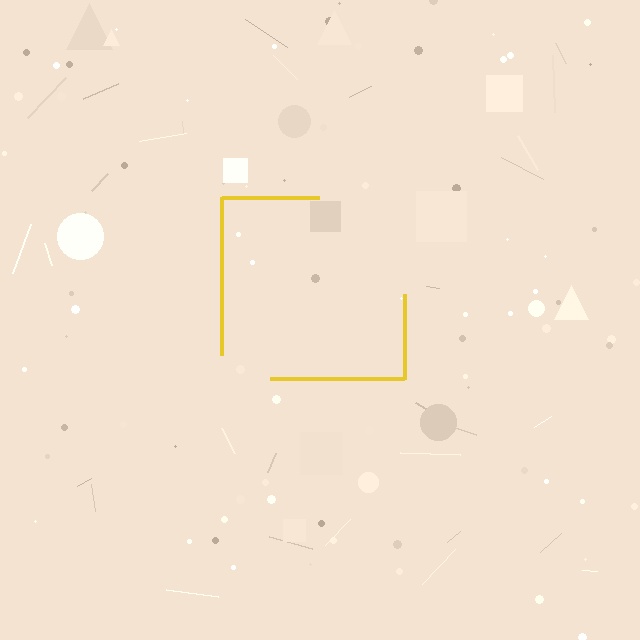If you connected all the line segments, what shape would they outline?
They would outline a square.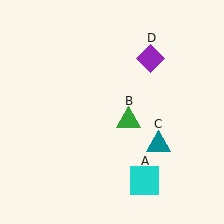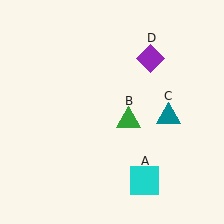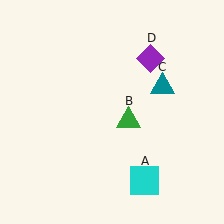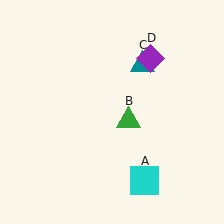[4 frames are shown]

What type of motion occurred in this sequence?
The teal triangle (object C) rotated counterclockwise around the center of the scene.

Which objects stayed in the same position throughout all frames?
Cyan square (object A) and green triangle (object B) and purple diamond (object D) remained stationary.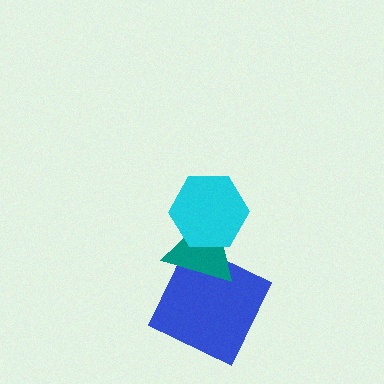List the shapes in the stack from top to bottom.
From top to bottom: the cyan hexagon, the teal triangle, the blue square.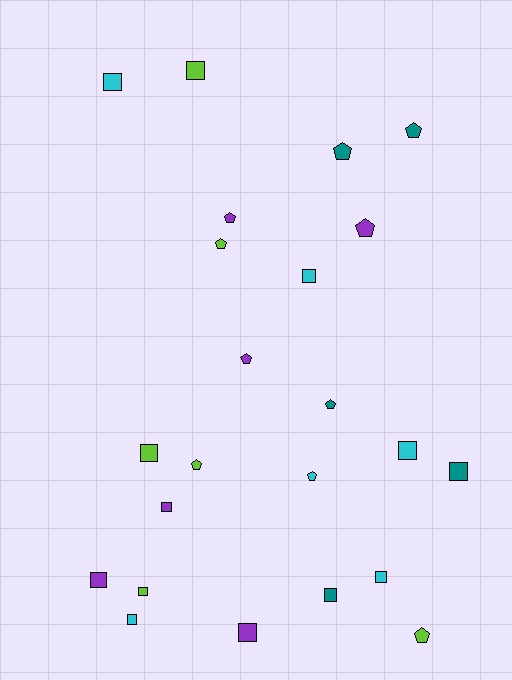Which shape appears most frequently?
Square, with 13 objects.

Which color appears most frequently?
Lime, with 6 objects.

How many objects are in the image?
There are 23 objects.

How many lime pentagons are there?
There are 3 lime pentagons.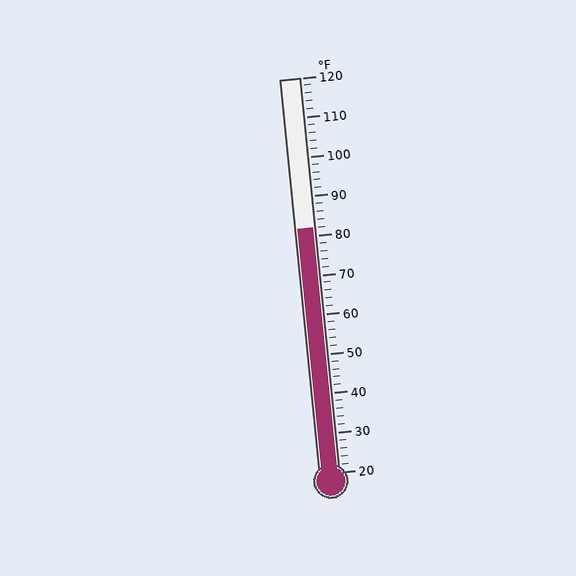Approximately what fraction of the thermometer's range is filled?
The thermometer is filled to approximately 60% of its range.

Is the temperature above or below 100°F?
The temperature is below 100°F.